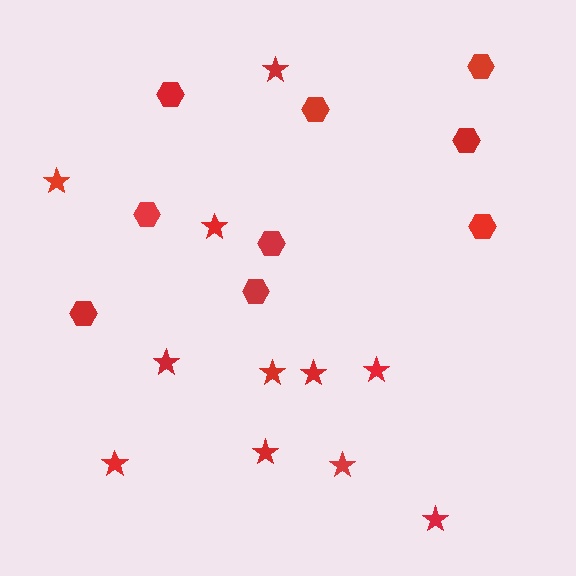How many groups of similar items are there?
There are 2 groups: one group of stars (11) and one group of hexagons (9).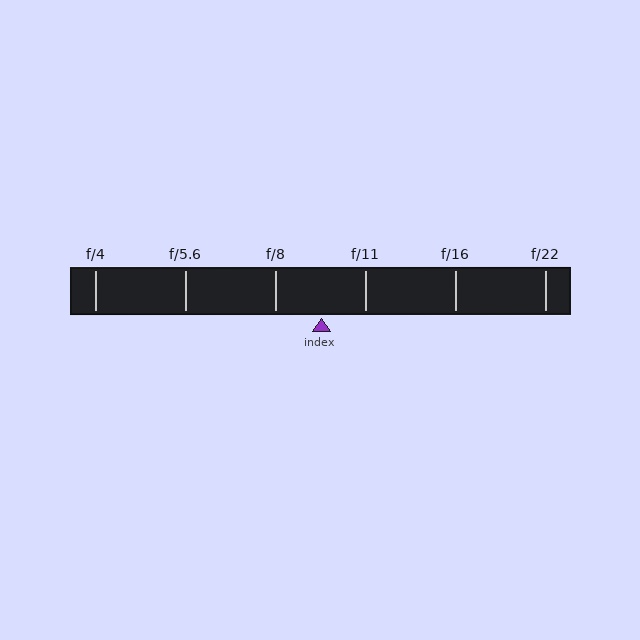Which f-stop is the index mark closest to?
The index mark is closest to f/11.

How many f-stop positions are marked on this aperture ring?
There are 6 f-stop positions marked.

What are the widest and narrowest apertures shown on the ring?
The widest aperture shown is f/4 and the narrowest is f/22.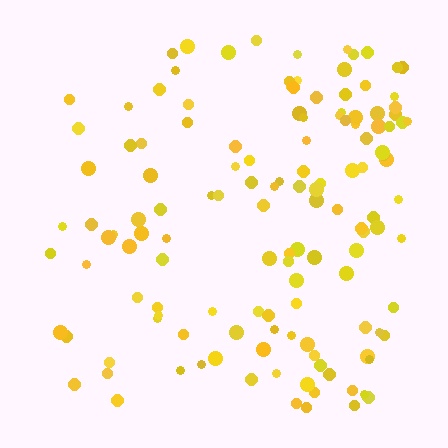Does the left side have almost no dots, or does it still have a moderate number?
Still a moderate number, just noticeably fewer than the right.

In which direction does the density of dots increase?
From left to right, with the right side densest.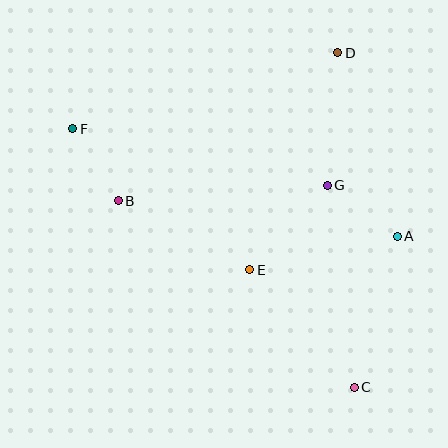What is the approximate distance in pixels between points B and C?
The distance between B and C is approximately 301 pixels.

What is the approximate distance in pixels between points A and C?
The distance between A and C is approximately 157 pixels.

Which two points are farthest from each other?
Points C and F are farthest from each other.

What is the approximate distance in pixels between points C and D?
The distance between C and D is approximately 335 pixels.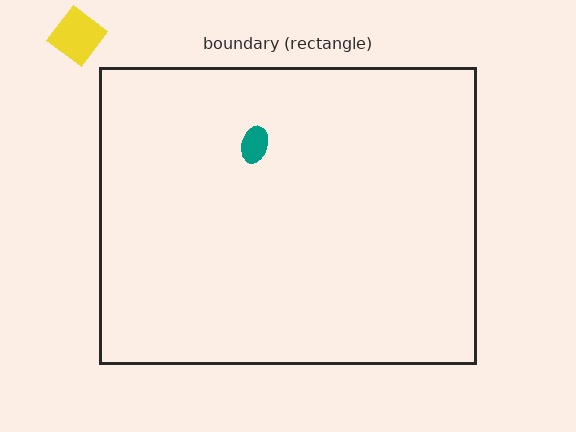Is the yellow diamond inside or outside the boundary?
Outside.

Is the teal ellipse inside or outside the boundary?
Inside.